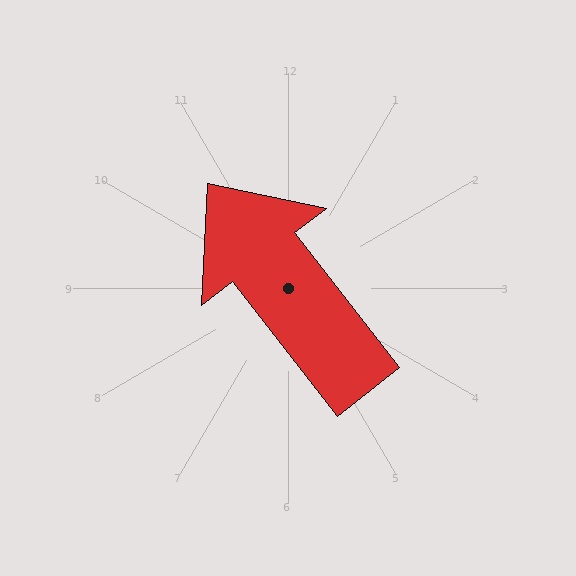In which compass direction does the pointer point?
Northwest.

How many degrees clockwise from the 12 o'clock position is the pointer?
Approximately 322 degrees.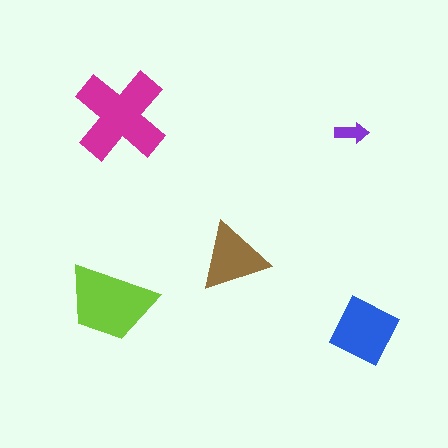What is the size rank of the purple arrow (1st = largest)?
5th.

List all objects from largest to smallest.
The magenta cross, the lime trapezoid, the blue diamond, the brown triangle, the purple arrow.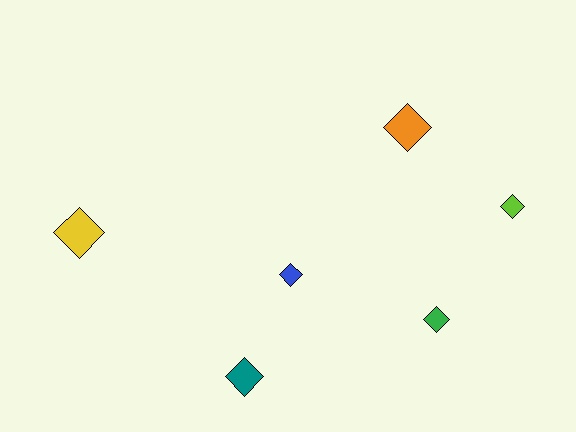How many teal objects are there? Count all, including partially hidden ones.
There is 1 teal object.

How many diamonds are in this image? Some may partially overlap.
There are 6 diamonds.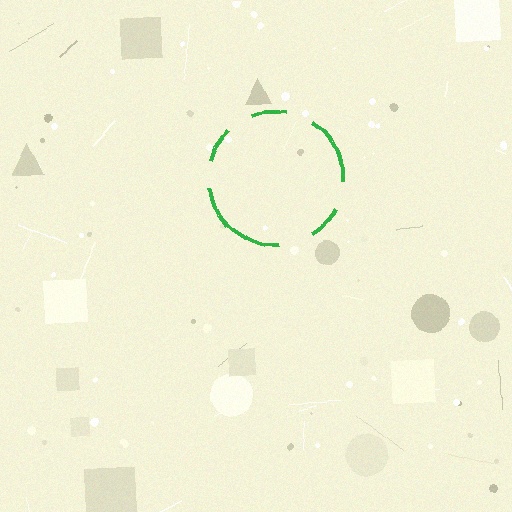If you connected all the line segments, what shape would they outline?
They would outline a circle.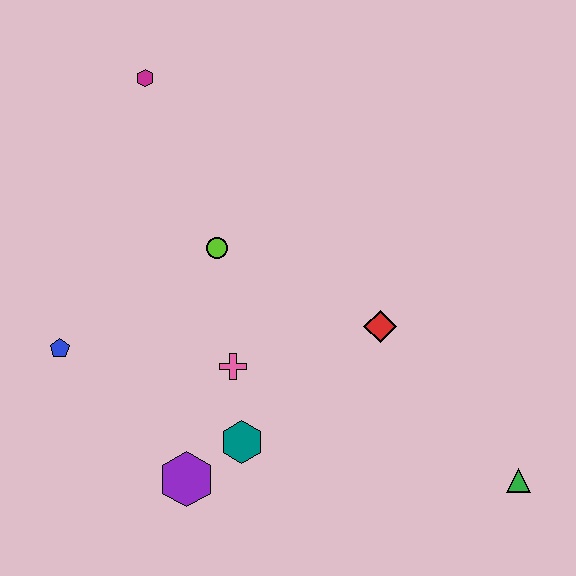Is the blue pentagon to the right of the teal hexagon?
No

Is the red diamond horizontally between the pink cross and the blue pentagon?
No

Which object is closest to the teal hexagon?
The purple hexagon is closest to the teal hexagon.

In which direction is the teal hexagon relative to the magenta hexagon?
The teal hexagon is below the magenta hexagon.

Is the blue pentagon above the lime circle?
No